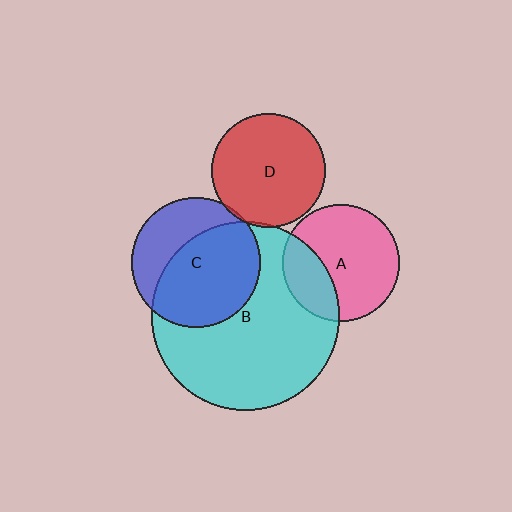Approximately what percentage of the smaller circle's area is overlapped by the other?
Approximately 5%.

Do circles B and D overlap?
Yes.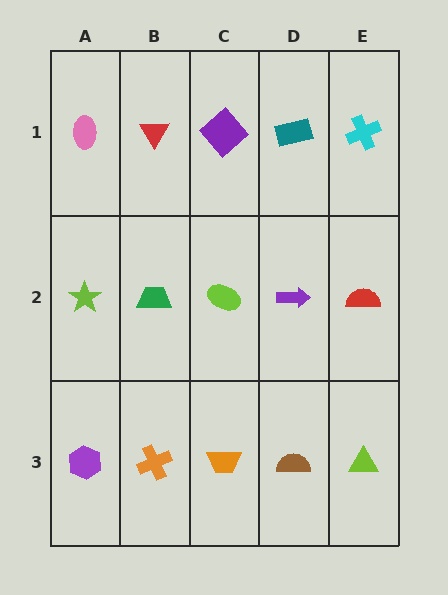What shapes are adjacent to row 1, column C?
A lime ellipse (row 2, column C), a red triangle (row 1, column B), a teal rectangle (row 1, column D).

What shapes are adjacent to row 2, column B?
A red triangle (row 1, column B), an orange cross (row 3, column B), a lime star (row 2, column A), a lime ellipse (row 2, column C).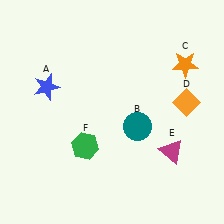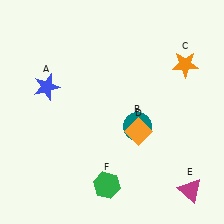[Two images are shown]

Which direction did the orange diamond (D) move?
The orange diamond (D) moved left.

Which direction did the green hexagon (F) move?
The green hexagon (F) moved down.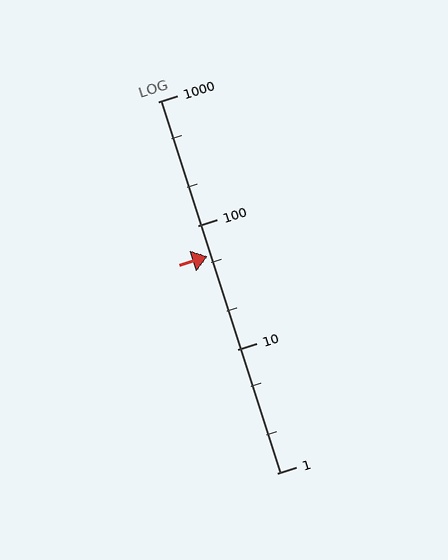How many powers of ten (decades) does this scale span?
The scale spans 3 decades, from 1 to 1000.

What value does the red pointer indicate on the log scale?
The pointer indicates approximately 56.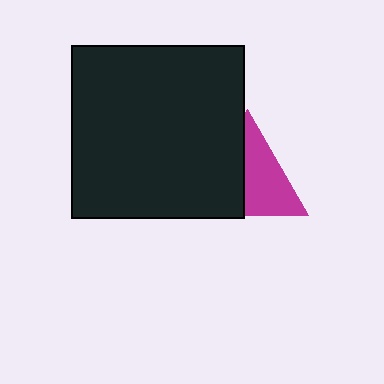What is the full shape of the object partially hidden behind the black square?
The partially hidden object is a magenta triangle.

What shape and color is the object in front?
The object in front is a black square.